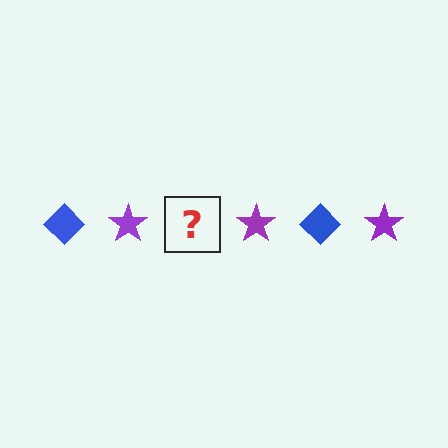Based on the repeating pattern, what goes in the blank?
The blank should be a blue diamond.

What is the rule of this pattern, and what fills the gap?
The rule is that the pattern alternates between blue diamond and purple star. The gap should be filled with a blue diamond.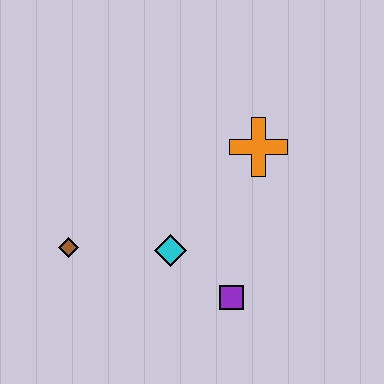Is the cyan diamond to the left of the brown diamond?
No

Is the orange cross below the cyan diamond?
No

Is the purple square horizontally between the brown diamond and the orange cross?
Yes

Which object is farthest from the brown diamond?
The orange cross is farthest from the brown diamond.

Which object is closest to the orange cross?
The cyan diamond is closest to the orange cross.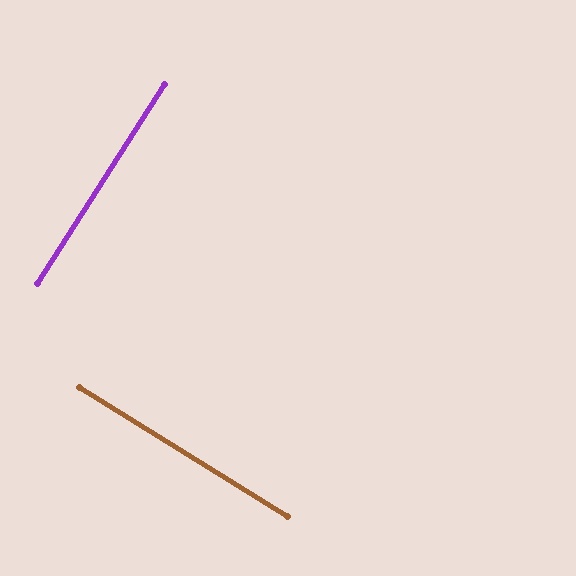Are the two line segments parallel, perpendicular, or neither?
Perpendicular — they meet at approximately 89°.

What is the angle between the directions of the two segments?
Approximately 89 degrees.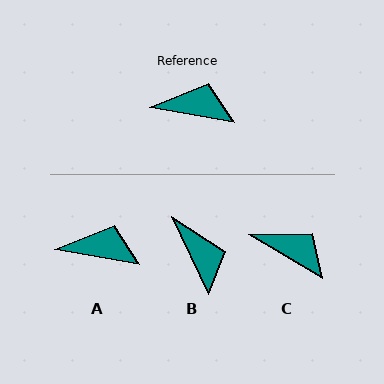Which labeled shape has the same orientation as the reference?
A.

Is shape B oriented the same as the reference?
No, it is off by about 54 degrees.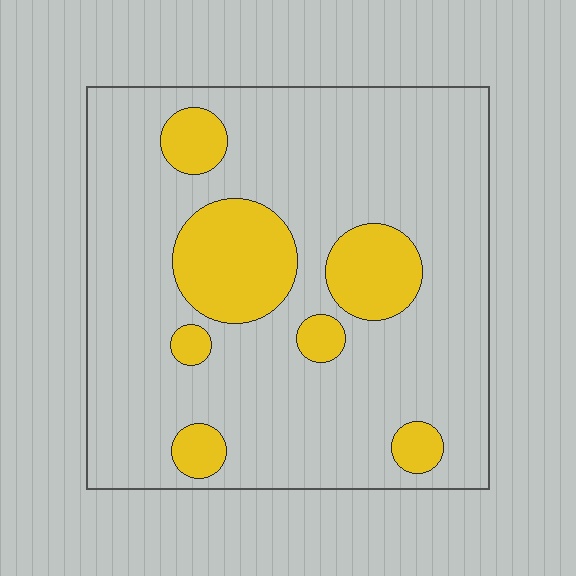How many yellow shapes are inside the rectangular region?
7.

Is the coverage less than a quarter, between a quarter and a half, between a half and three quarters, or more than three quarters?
Less than a quarter.